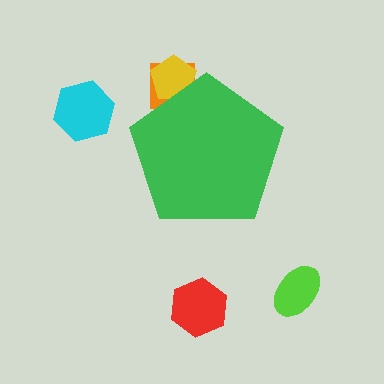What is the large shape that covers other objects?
A green pentagon.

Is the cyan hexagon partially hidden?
No, the cyan hexagon is fully visible.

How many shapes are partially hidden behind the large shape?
2 shapes are partially hidden.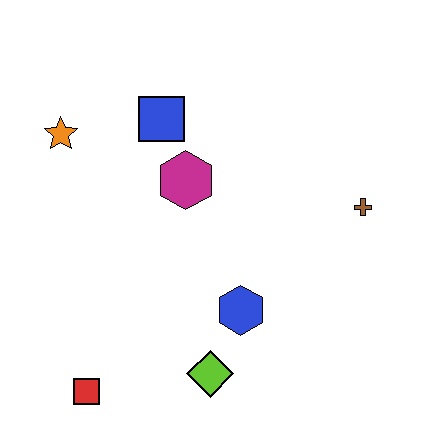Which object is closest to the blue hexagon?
The lime diamond is closest to the blue hexagon.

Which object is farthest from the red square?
The brown cross is farthest from the red square.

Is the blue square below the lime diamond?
No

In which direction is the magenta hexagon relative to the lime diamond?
The magenta hexagon is above the lime diamond.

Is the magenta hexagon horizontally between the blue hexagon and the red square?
Yes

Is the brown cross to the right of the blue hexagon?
Yes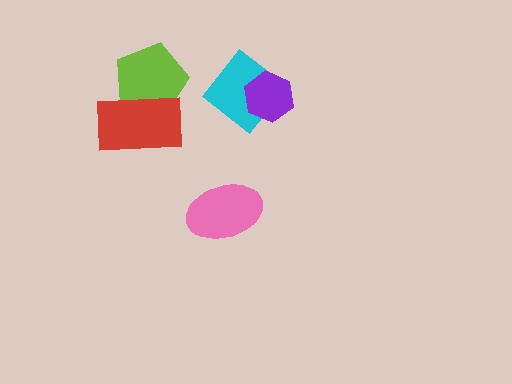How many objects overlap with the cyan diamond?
1 object overlaps with the cyan diamond.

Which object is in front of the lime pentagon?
The red rectangle is in front of the lime pentagon.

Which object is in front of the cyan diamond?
The purple hexagon is in front of the cyan diamond.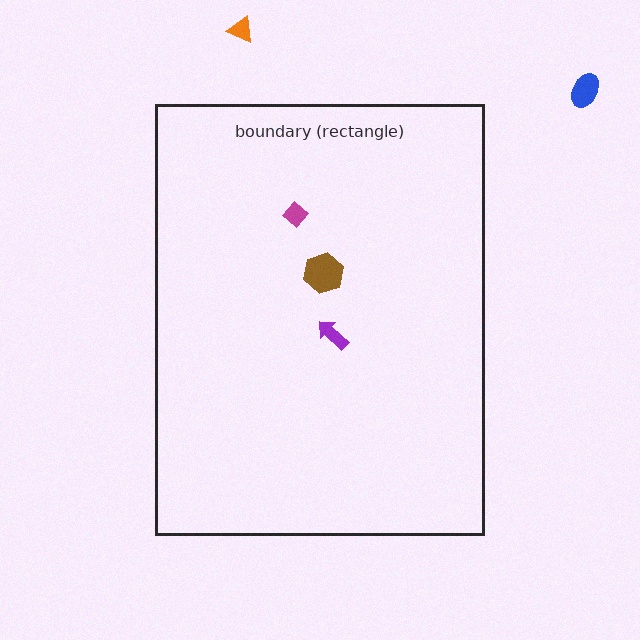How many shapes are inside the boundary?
3 inside, 2 outside.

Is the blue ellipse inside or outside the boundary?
Outside.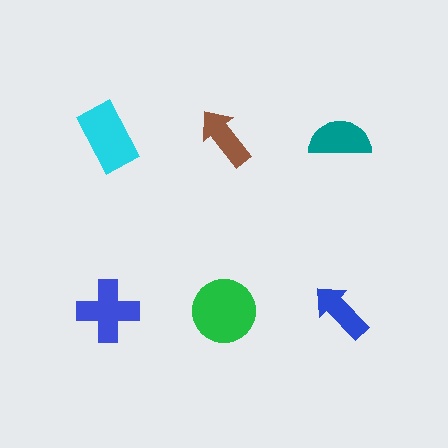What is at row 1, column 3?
A teal semicircle.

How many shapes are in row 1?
3 shapes.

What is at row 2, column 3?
A blue arrow.